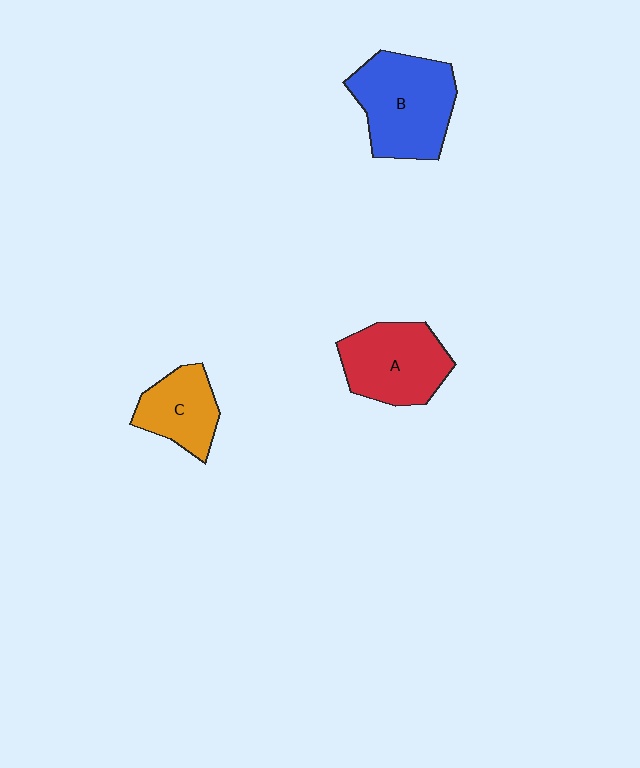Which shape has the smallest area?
Shape C (orange).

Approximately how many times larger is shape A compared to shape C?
Approximately 1.4 times.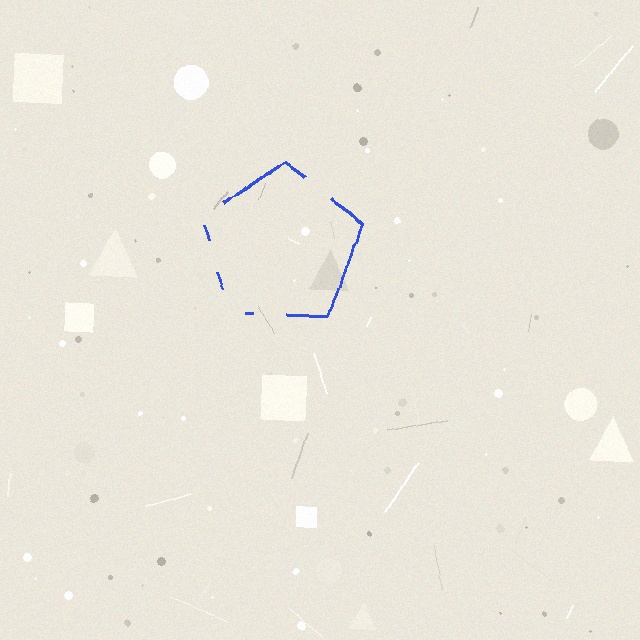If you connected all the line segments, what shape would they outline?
They would outline a pentagon.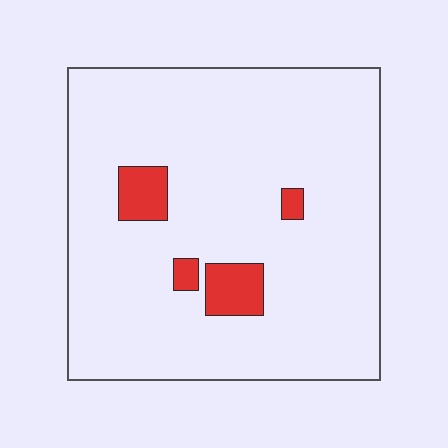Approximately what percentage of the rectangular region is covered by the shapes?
Approximately 10%.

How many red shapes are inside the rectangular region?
4.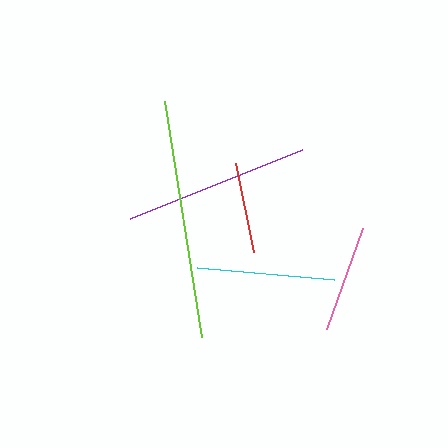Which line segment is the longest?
The lime line is the longest at approximately 239 pixels.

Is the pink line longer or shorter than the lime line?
The lime line is longer than the pink line.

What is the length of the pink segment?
The pink segment is approximately 107 pixels long.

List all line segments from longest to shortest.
From longest to shortest: lime, purple, cyan, pink, red.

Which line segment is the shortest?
The red line is the shortest at approximately 91 pixels.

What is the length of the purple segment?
The purple segment is approximately 186 pixels long.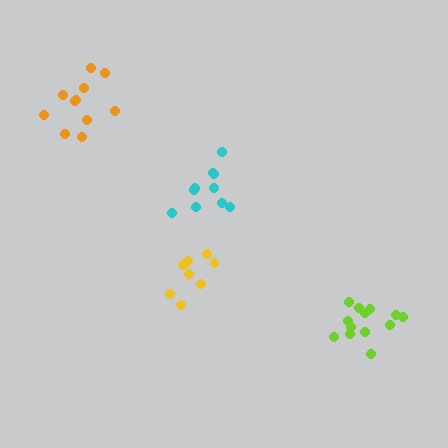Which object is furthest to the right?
The lime cluster is rightmost.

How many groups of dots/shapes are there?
There are 4 groups.